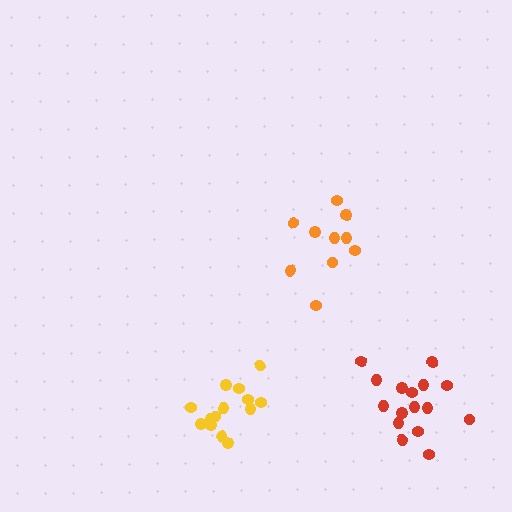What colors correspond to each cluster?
The clusters are colored: yellow, orange, red.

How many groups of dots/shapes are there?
There are 3 groups.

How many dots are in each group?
Group 1: 14 dots, Group 2: 10 dots, Group 3: 16 dots (40 total).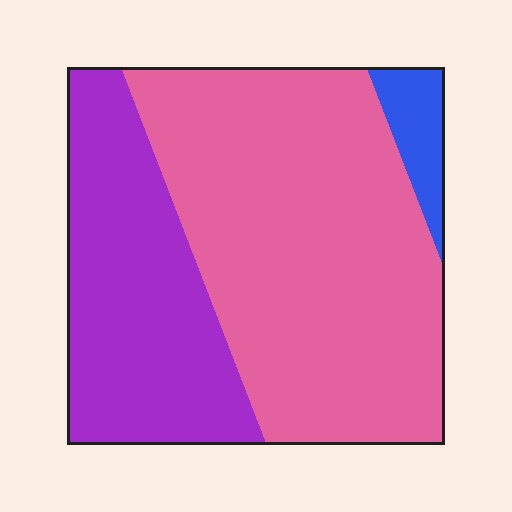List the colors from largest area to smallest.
From largest to smallest: pink, purple, blue.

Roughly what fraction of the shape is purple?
Purple takes up about one third (1/3) of the shape.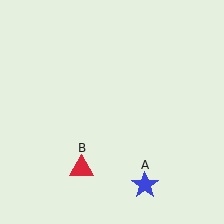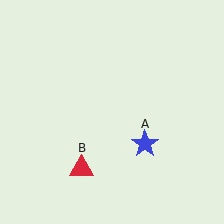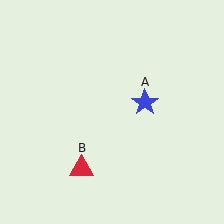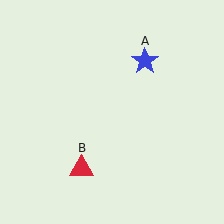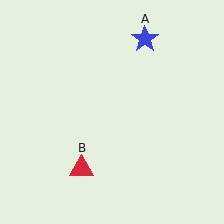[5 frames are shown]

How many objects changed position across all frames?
1 object changed position: blue star (object A).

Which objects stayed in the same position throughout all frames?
Red triangle (object B) remained stationary.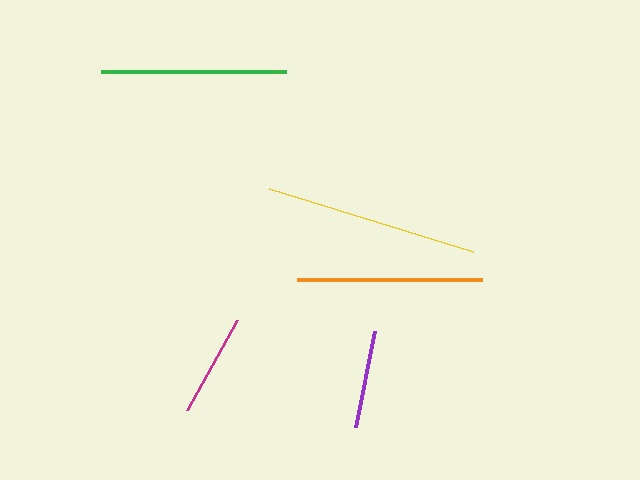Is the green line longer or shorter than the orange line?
The green line is longer than the orange line.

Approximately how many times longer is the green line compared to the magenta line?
The green line is approximately 1.8 times the length of the magenta line.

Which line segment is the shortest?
The purple line is the shortest at approximately 98 pixels.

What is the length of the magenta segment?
The magenta segment is approximately 103 pixels long.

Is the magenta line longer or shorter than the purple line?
The magenta line is longer than the purple line.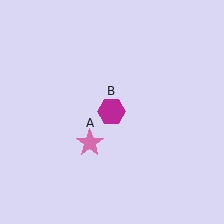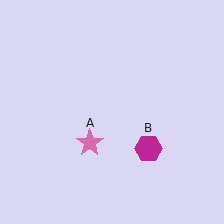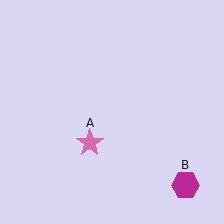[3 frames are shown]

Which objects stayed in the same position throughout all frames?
Pink star (object A) remained stationary.